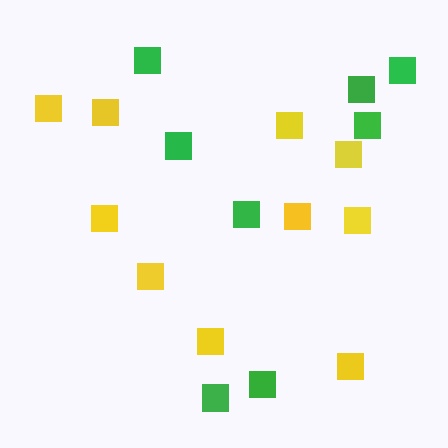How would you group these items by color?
There are 2 groups: one group of yellow squares (10) and one group of green squares (8).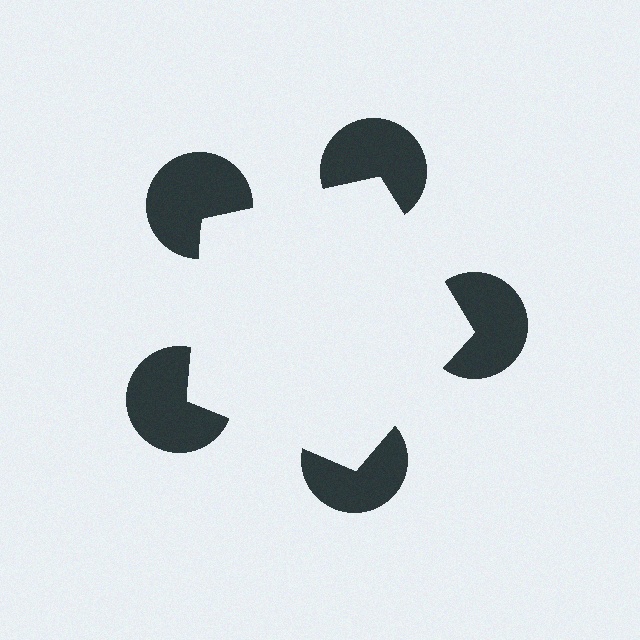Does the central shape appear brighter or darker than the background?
It typically appears slightly brighter than the background, even though no actual brightness change is drawn.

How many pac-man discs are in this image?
There are 5 — one at each vertex of the illusory pentagon.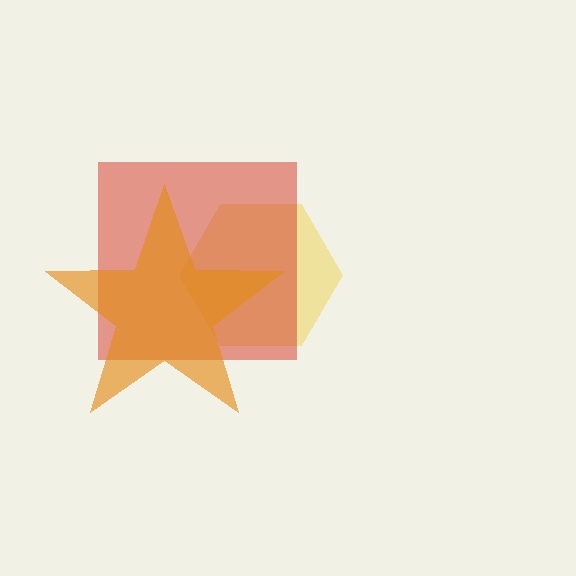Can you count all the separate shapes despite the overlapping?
Yes, there are 3 separate shapes.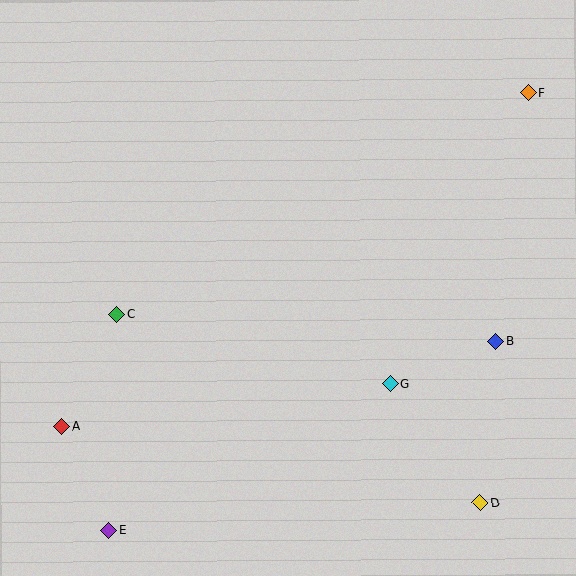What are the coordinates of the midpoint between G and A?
The midpoint between G and A is at (226, 405).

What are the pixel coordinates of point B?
Point B is at (496, 341).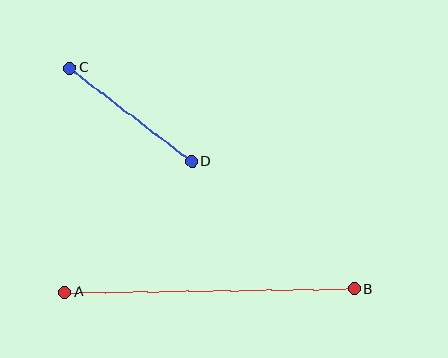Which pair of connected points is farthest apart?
Points A and B are farthest apart.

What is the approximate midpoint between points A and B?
The midpoint is at approximately (209, 291) pixels.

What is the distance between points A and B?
The distance is approximately 290 pixels.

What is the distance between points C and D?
The distance is approximately 154 pixels.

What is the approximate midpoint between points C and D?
The midpoint is at approximately (130, 115) pixels.